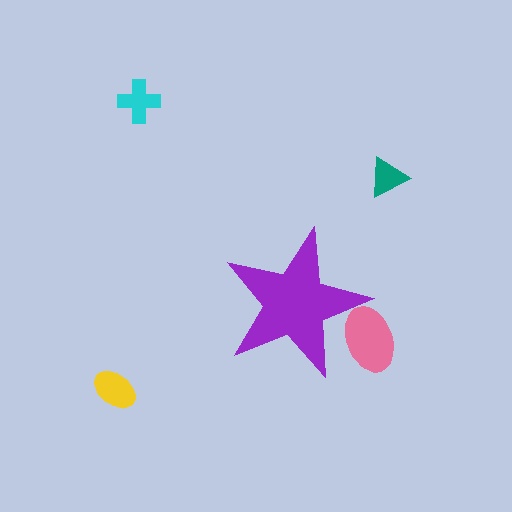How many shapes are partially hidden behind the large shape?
1 shape is partially hidden.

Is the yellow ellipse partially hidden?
No, the yellow ellipse is fully visible.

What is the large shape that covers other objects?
A purple star.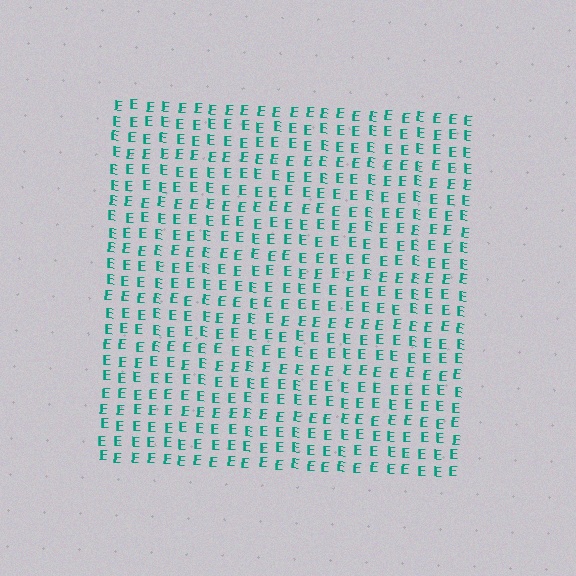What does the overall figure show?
The overall figure shows a square.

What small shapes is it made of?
It is made of small letter E's.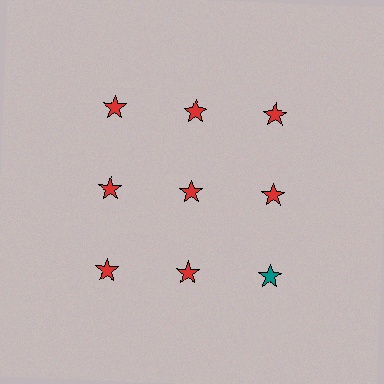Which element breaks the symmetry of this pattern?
The teal star in the third row, center column breaks the symmetry. All other shapes are red stars.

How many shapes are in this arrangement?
There are 9 shapes arranged in a grid pattern.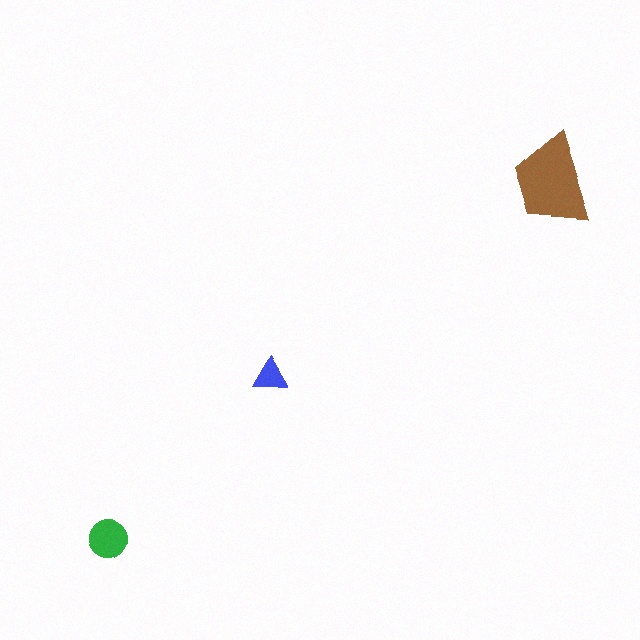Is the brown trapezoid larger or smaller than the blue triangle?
Larger.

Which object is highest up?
The brown trapezoid is topmost.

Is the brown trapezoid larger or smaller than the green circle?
Larger.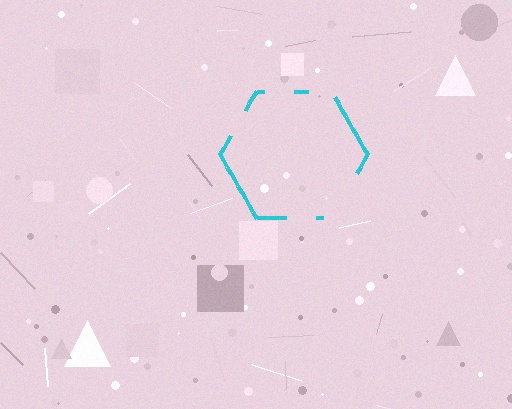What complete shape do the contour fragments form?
The contour fragments form a hexagon.